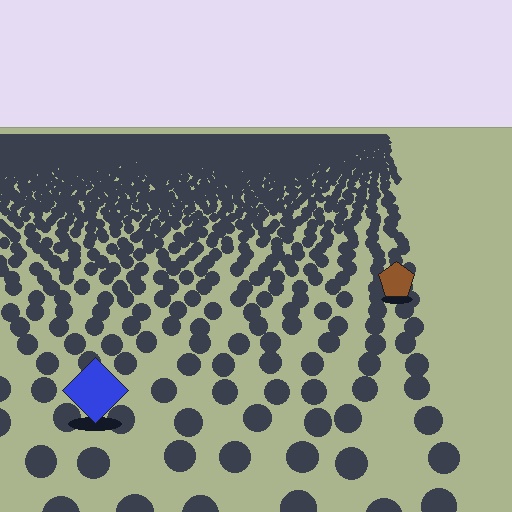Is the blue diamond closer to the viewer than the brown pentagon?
Yes. The blue diamond is closer — you can tell from the texture gradient: the ground texture is coarser near it.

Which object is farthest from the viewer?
The brown pentagon is farthest from the viewer. It appears smaller and the ground texture around it is denser.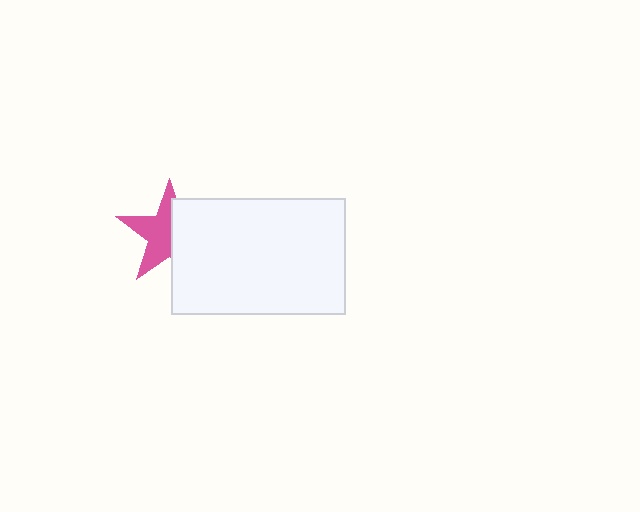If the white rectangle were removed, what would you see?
You would see the complete pink star.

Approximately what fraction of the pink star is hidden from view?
Roughly 45% of the pink star is hidden behind the white rectangle.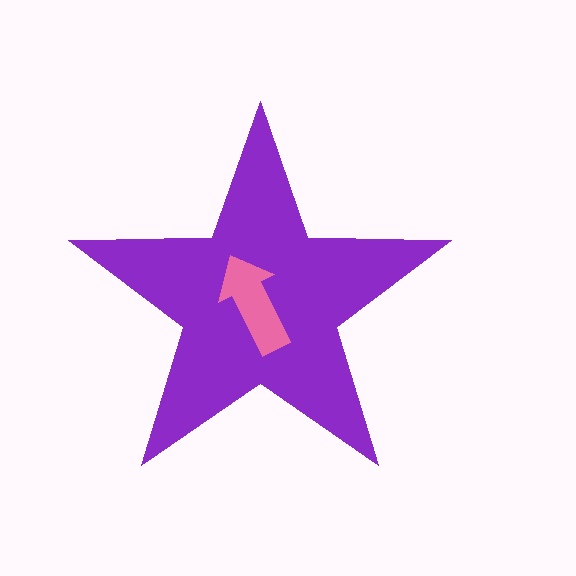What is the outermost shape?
The purple star.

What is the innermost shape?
The pink arrow.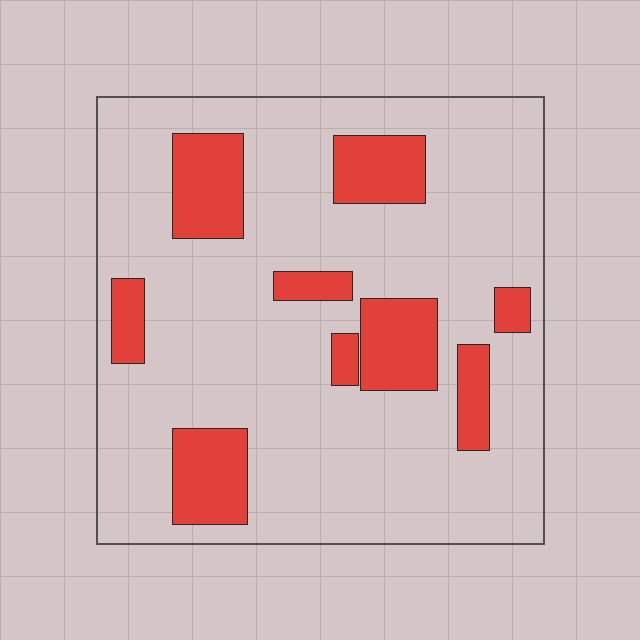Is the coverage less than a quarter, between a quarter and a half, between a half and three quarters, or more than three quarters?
Less than a quarter.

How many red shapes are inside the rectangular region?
9.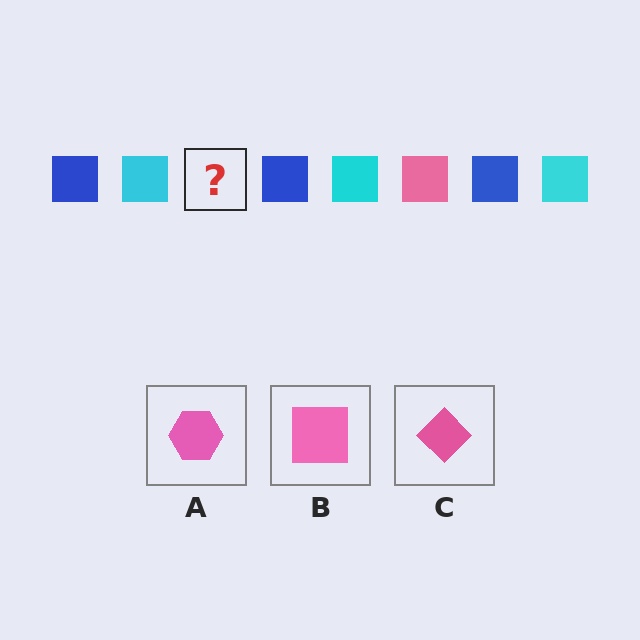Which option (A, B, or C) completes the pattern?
B.